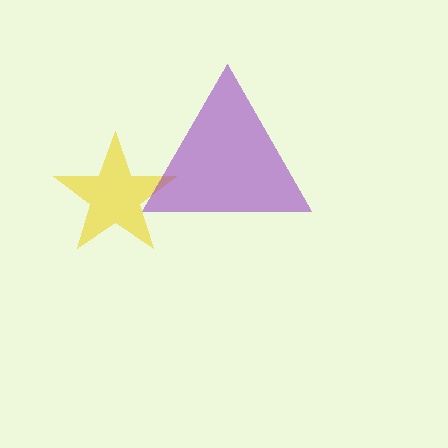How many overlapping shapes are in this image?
There are 2 overlapping shapes in the image.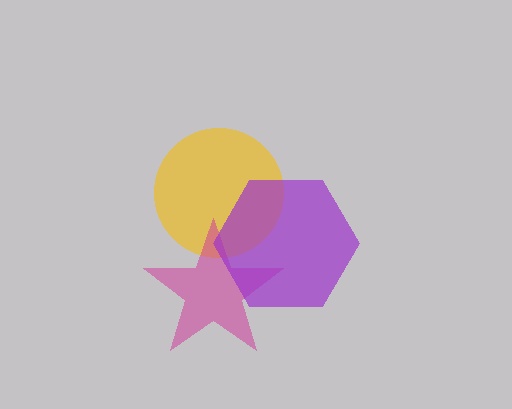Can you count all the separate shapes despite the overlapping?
Yes, there are 3 separate shapes.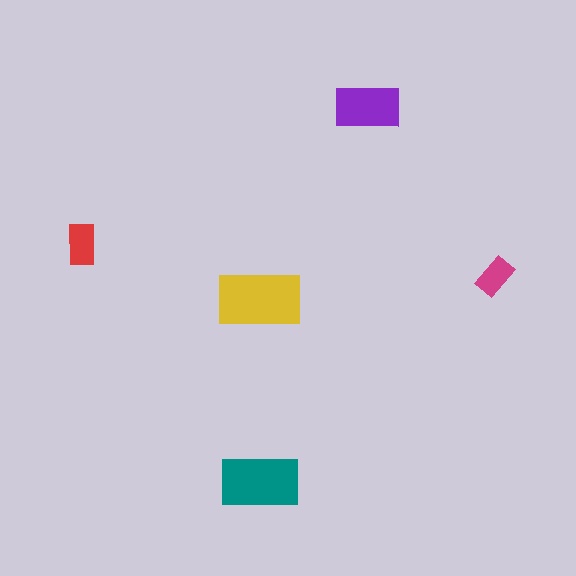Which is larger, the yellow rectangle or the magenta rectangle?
The yellow one.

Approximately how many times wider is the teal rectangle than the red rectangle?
About 2 times wider.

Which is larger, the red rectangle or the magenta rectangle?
The red one.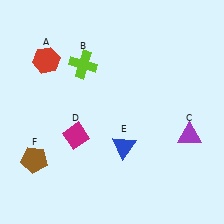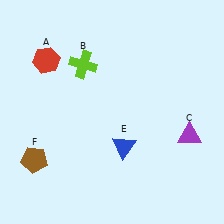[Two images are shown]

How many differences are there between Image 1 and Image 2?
There is 1 difference between the two images.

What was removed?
The magenta diamond (D) was removed in Image 2.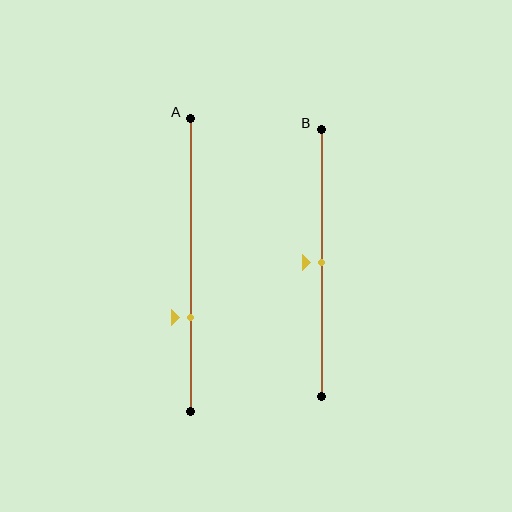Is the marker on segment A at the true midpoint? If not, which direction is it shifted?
No, the marker on segment A is shifted downward by about 18% of the segment length.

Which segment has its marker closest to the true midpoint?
Segment B has its marker closest to the true midpoint.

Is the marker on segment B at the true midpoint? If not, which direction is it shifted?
Yes, the marker on segment B is at the true midpoint.